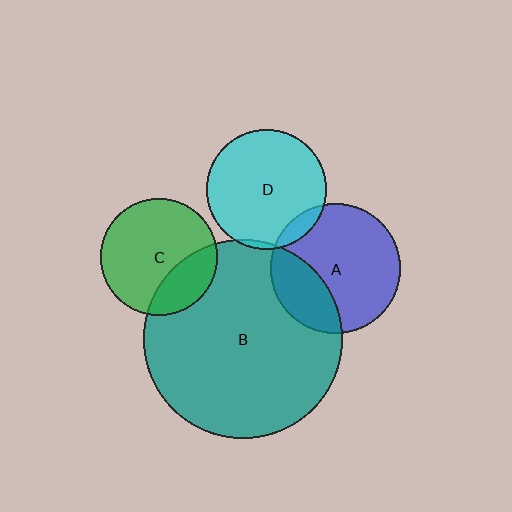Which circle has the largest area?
Circle B (teal).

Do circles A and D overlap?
Yes.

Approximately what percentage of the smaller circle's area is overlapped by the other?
Approximately 10%.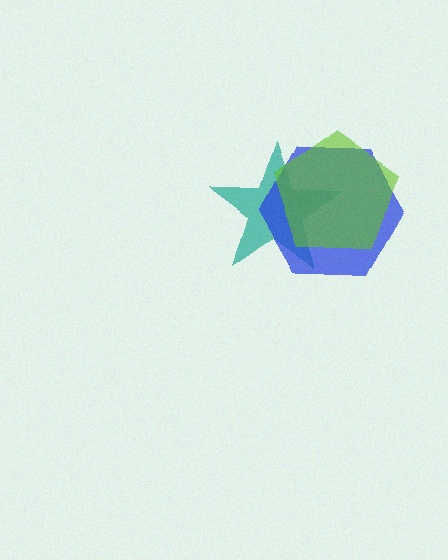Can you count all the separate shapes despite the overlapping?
Yes, there are 3 separate shapes.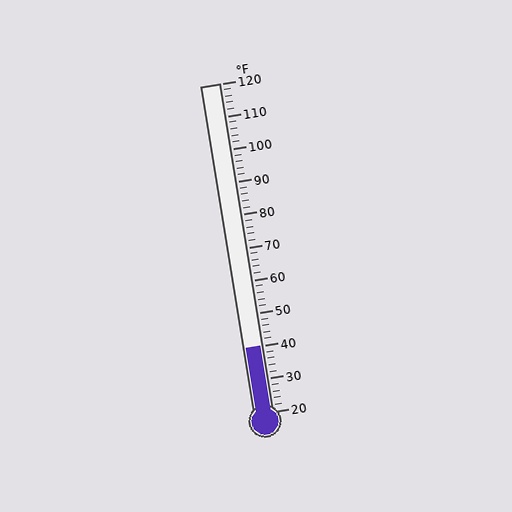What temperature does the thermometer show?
The thermometer shows approximately 40°F.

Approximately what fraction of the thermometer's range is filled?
The thermometer is filled to approximately 20% of its range.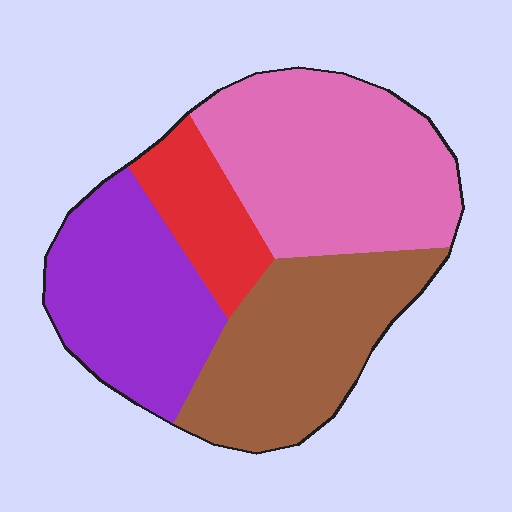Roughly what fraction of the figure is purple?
Purple covers 26% of the figure.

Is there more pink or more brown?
Pink.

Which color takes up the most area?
Pink, at roughly 35%.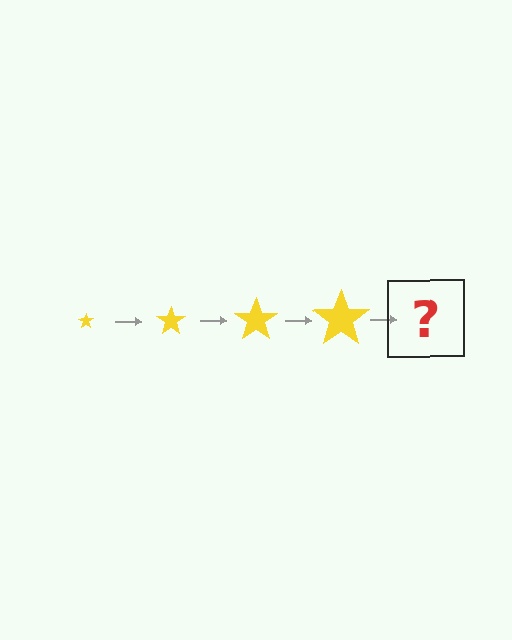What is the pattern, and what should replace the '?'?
The pattern is that the star gets progressively larger each step. The '?' should be a yellow star, larger than the previous one.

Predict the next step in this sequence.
The next step is a yellow star, larger than the previous one.